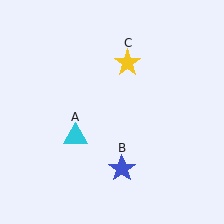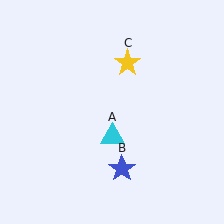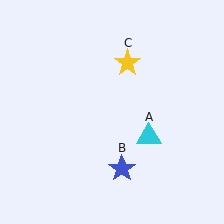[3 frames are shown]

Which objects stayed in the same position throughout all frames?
Blue star (object B) and yellow star (object C) remained stationary.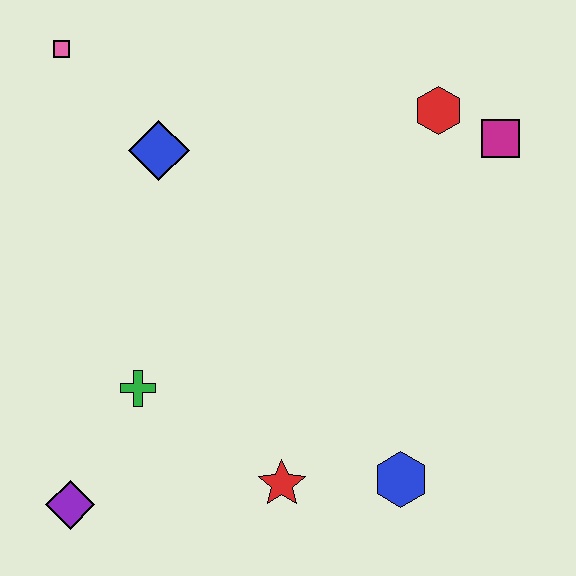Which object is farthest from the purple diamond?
The magenta square is farthest from the purple diamond.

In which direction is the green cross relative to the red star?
The green cross is to the left of the red star.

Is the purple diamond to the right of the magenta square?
No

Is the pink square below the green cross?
No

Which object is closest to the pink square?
The blue diamond is closest to the pink square.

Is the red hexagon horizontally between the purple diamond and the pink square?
No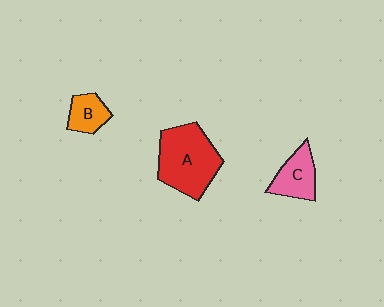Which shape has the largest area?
Shape A (red).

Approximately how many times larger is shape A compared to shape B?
Approximately 2.6 times.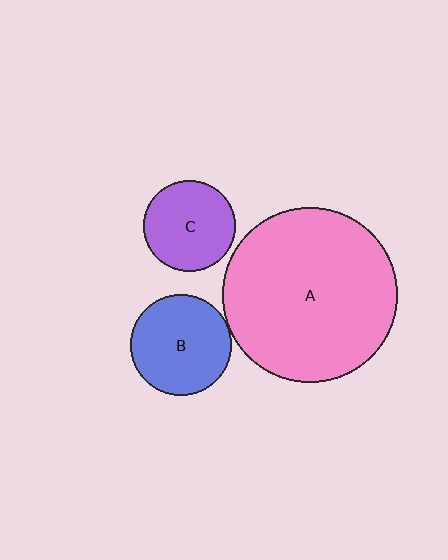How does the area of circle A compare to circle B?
Approximately 3.0 times.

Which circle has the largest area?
Circle A (pink).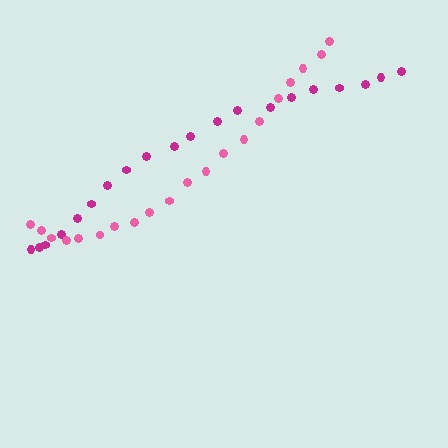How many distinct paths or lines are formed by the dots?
There are 2 distinct paths.